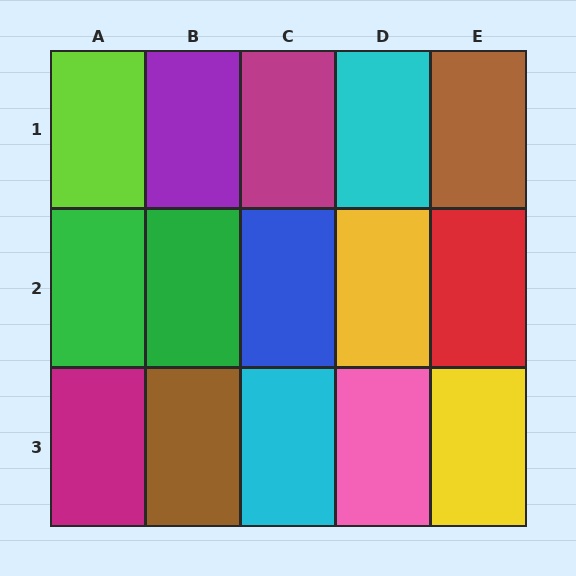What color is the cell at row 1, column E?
Brown.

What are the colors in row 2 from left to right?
Green, green, blue, yellow, red.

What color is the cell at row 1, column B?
Purple.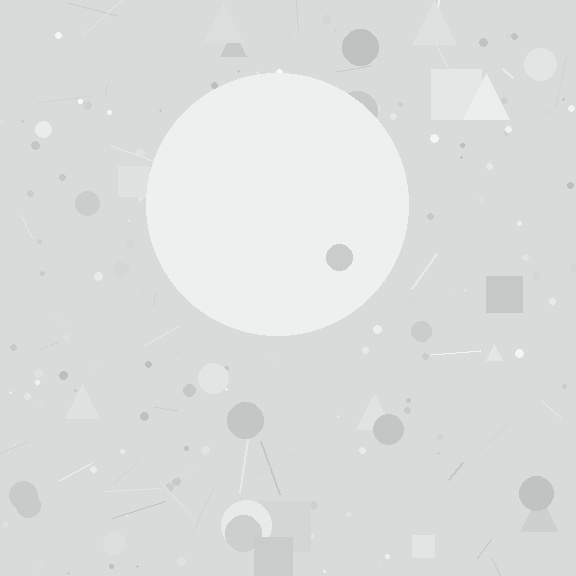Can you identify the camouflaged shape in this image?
The camouflaged shape is a circle.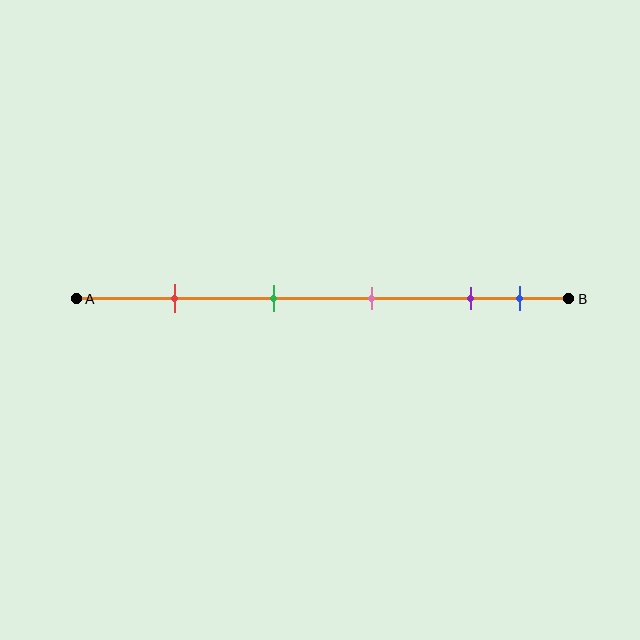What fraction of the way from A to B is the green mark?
The green mark is approximately 40% (0.4) of the way from A to B.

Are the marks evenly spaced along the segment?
No, the marks are not evenly spaced.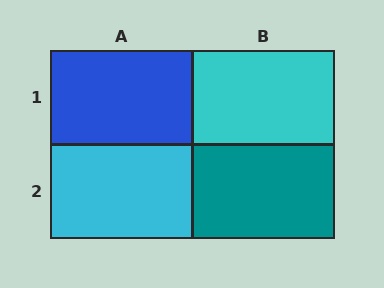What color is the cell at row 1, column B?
Cyan.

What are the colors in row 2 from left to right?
Cyan, teal.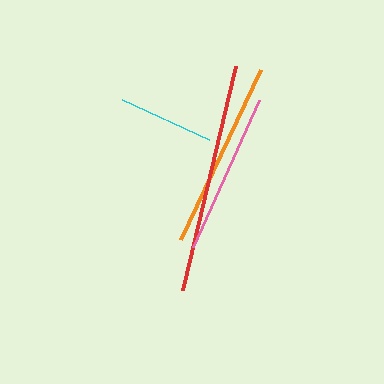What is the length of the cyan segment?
The cyan segment is approximately 96 pixels long.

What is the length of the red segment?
The red segment is approximately 231 pixels long.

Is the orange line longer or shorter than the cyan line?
The orange line is longer than the cyan line.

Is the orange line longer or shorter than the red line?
The red line is longer than the orange line.